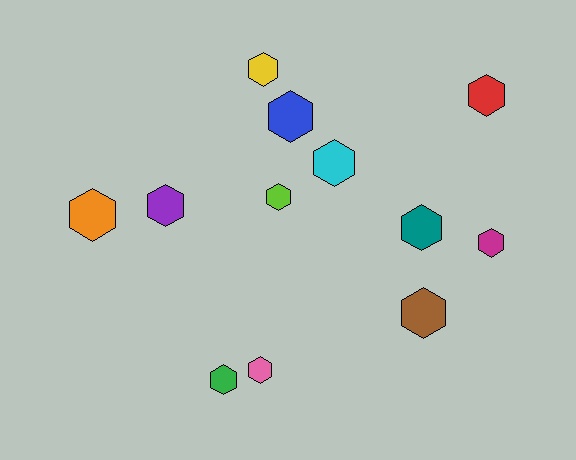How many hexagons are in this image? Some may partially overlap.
There are 12 hexagons.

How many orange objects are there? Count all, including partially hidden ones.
There is 1 orange object.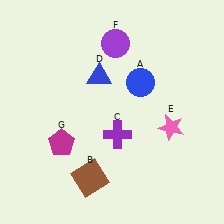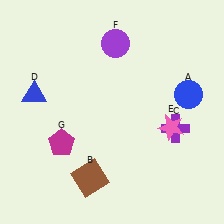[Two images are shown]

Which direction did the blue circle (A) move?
The blue circle (A) moved right.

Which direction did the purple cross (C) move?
The purple cross (C) moved right.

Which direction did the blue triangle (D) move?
The blue triangle (D) moved left.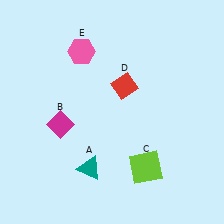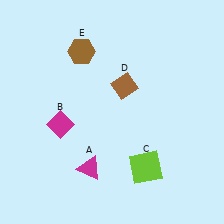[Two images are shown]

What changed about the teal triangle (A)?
In Image 1, A is teal. In Image 2, it changed to magenta.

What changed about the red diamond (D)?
In Image 1, D is red. In Image 2, it changed to brown.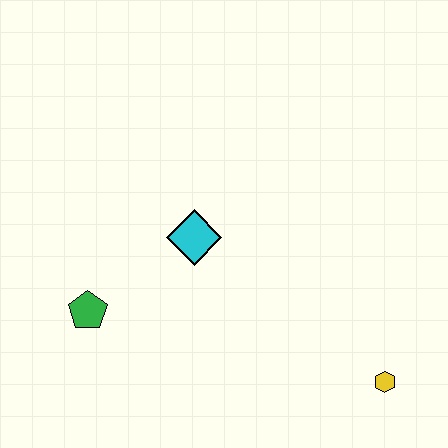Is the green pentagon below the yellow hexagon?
No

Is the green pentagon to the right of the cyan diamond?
No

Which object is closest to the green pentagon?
The cyan diamond is closest to the green pentagon.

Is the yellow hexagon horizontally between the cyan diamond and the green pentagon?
No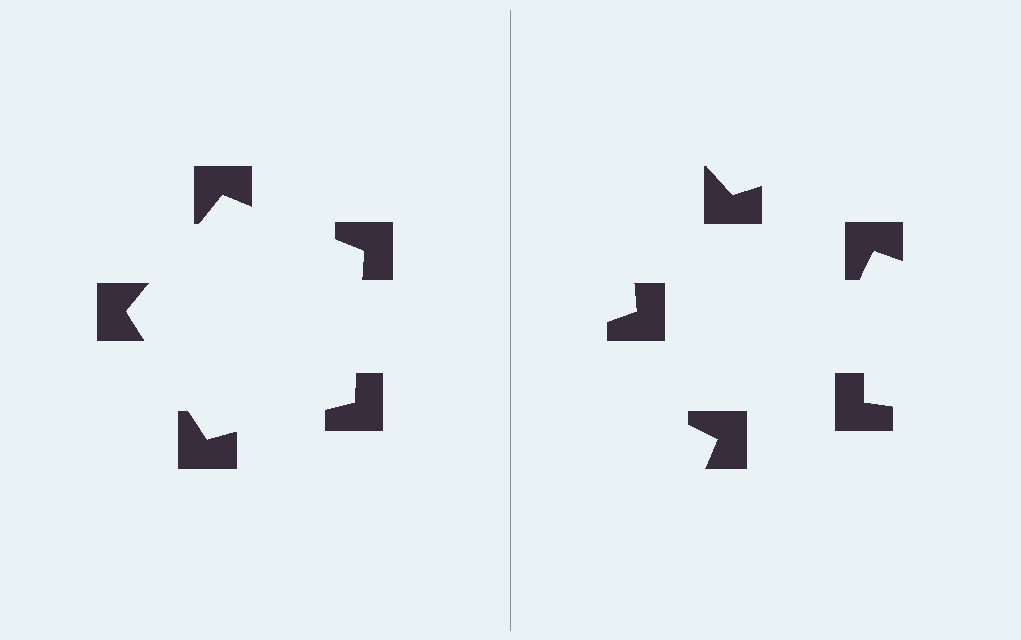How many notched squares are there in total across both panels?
10 — 5 on each side.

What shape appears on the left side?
An illusory pentagon.